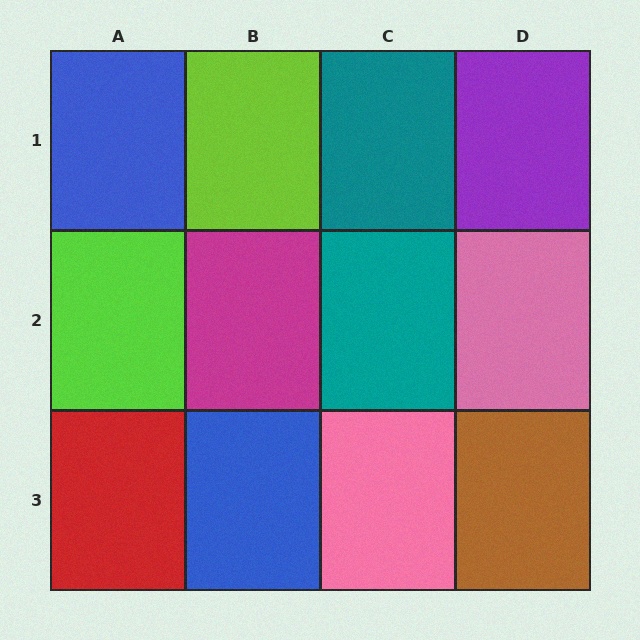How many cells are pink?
2 cells are pink.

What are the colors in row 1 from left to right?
Blue, lime, teal, purple.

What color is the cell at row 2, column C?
Teal.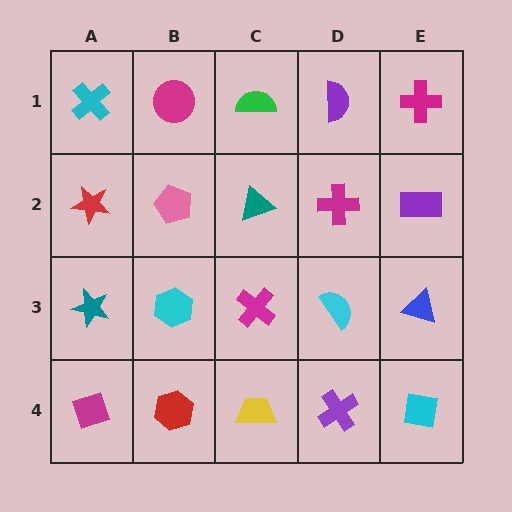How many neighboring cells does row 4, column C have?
3.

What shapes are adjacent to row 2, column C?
A green semicircle (row 1, column C), a magenta cross (row 3, column C), a pink pentagon (row 2, column B), a magenta cross (row 2, column D).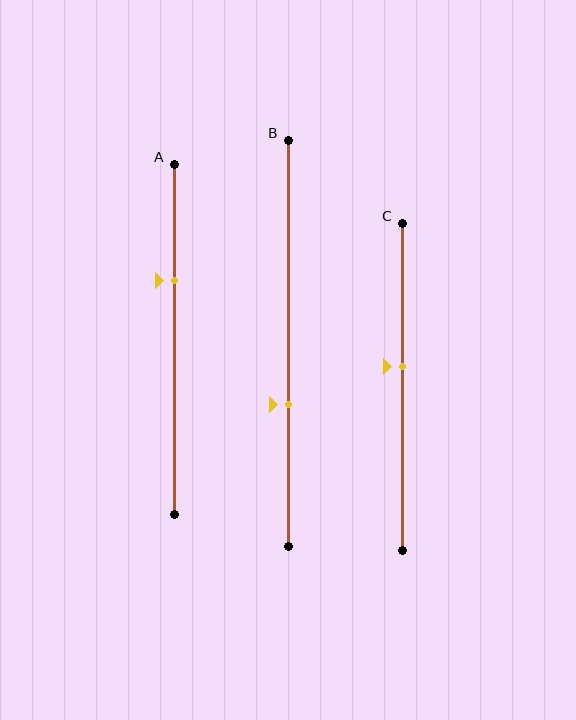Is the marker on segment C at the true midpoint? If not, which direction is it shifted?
No, the marker on segment C is shifted upward by about 6% of the segment length.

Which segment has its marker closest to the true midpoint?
Segment C has its marker closest to the true midpoint.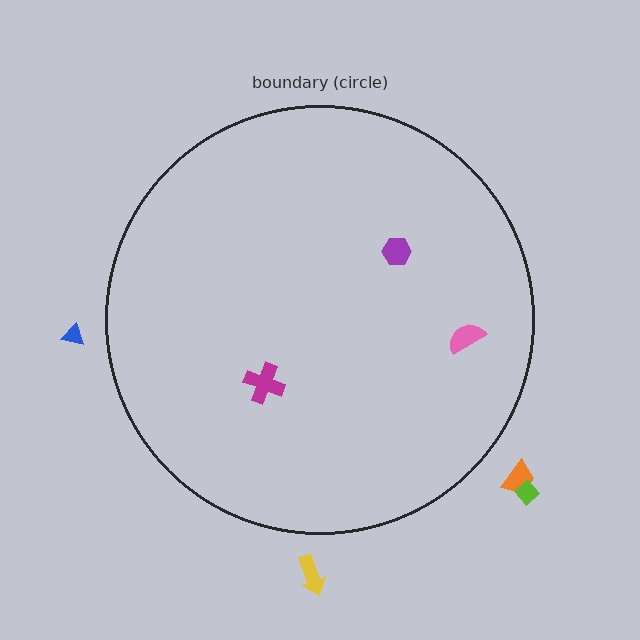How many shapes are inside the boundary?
3 inside, 4 outside.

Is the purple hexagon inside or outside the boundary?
Inside.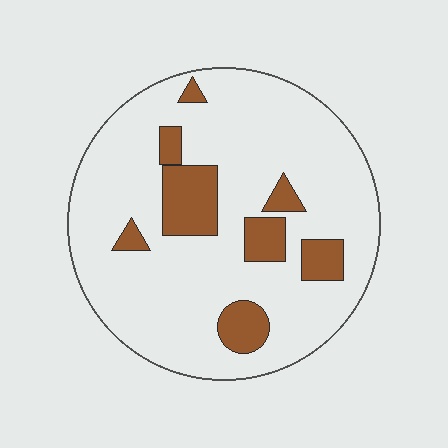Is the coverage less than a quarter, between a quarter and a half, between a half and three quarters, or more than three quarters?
Less than a quarter.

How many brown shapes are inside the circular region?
8.